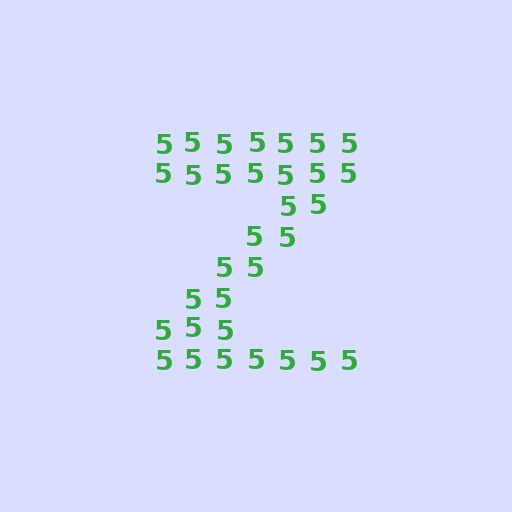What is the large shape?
The large shape is the letter Z.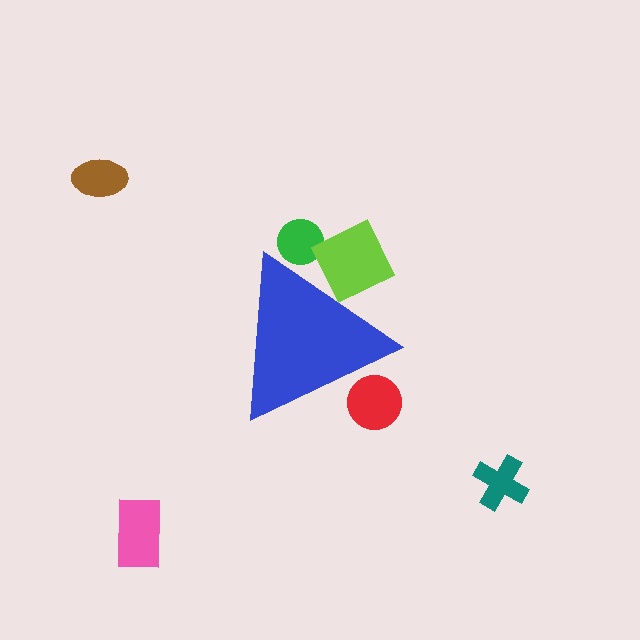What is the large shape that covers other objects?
A blue triangle.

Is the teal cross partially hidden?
No, the teal cross is fully visible.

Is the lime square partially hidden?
Yes, the lime square is partially hidden behind the blue triangle.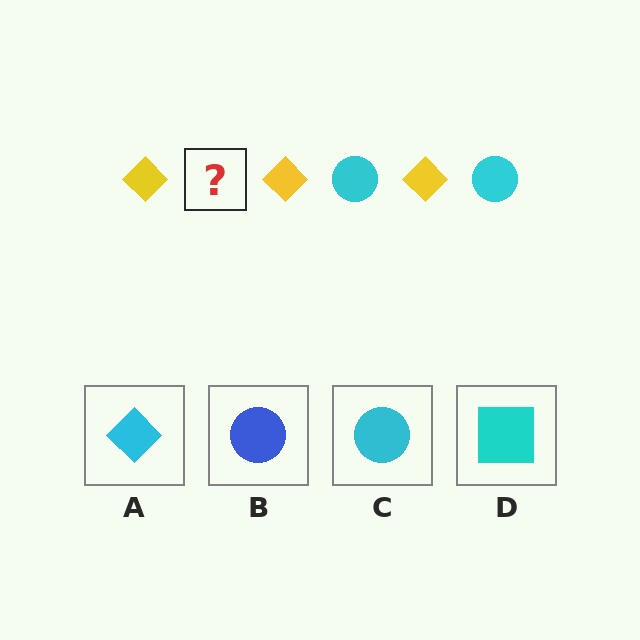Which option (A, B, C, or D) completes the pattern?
C.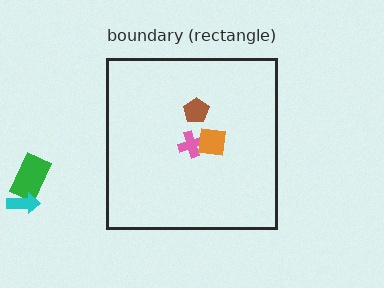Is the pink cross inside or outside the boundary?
Inside.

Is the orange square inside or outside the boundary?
Inside.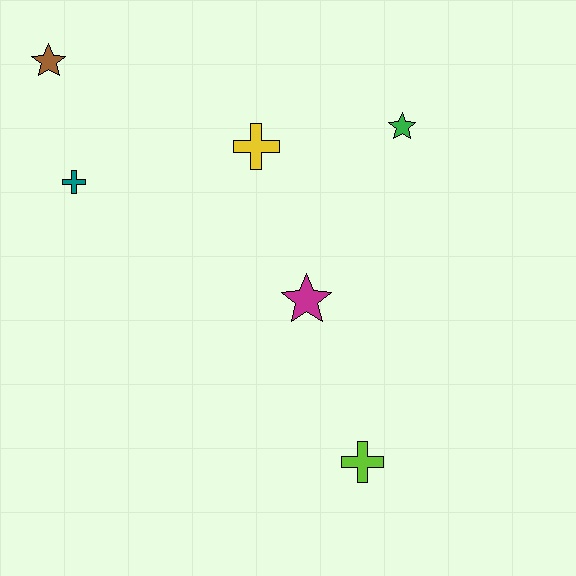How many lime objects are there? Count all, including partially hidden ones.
There is 1 lime object.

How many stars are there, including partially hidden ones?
There are 3 stars.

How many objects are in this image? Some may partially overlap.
There are 6 objects.